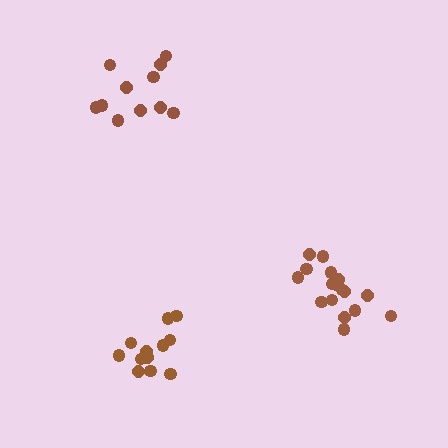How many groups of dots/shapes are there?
There are 3 groups.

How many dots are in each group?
Group 1: 12 dots, Group 2: 17 dots, Group 3: 11 dots (40 total).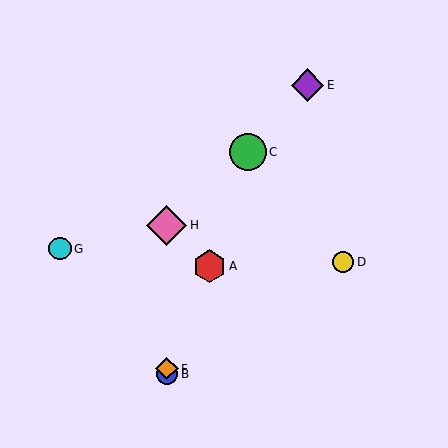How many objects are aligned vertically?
3 objects (B, F, H) are aligned vertically.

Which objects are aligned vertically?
Objects B, F, H are aligned vertically.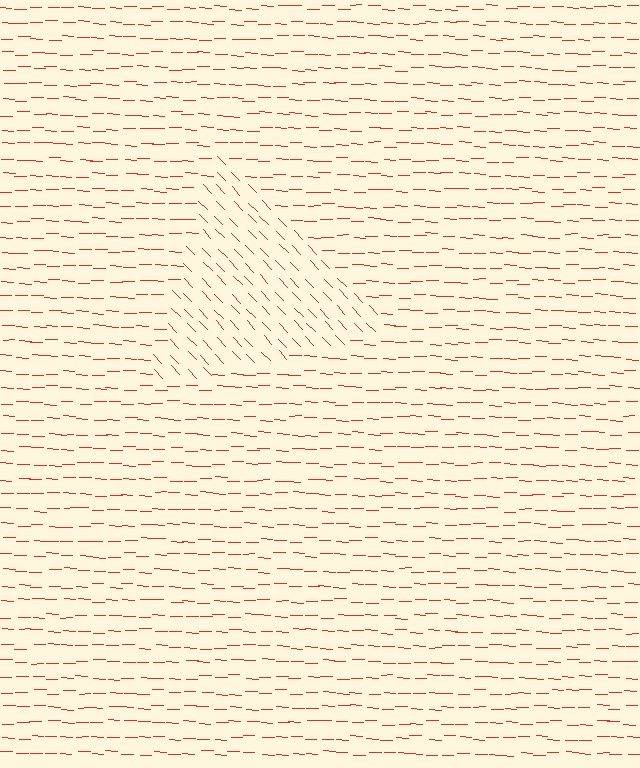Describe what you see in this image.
The image is filled with small red line segments. A triangle region in the image has lines oriented differently from the surrounding lines, creating a visible texture boundary.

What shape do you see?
I see a triangle.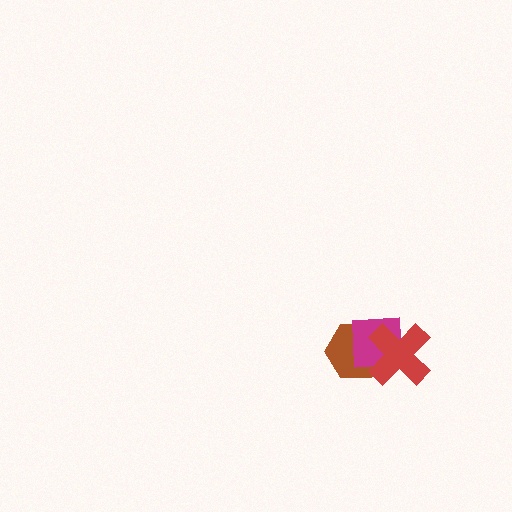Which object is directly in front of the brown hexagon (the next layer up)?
The magenta square is directly in front of the brown hexagon.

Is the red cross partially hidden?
No, no other shape covers it.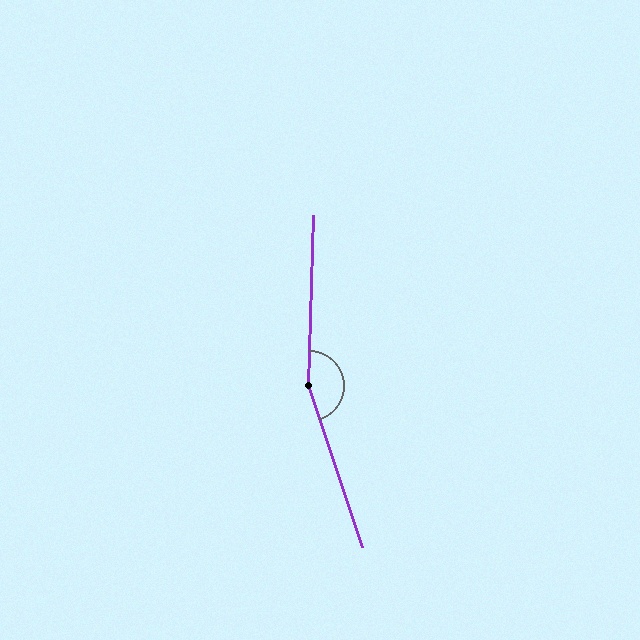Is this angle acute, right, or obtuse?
It is obtuse.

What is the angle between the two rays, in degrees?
Approximately 160 degrees.